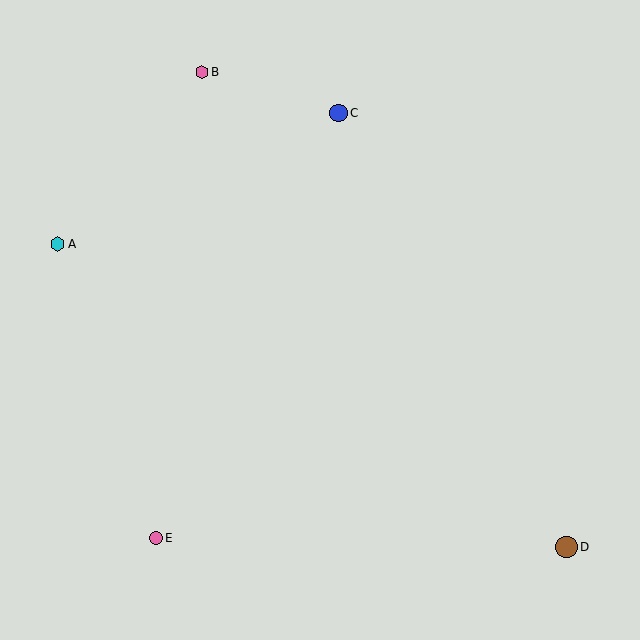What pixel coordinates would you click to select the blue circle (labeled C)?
Click at (339, 113) to select the blue circle C.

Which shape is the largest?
The brown circle (labeled D) is the largest.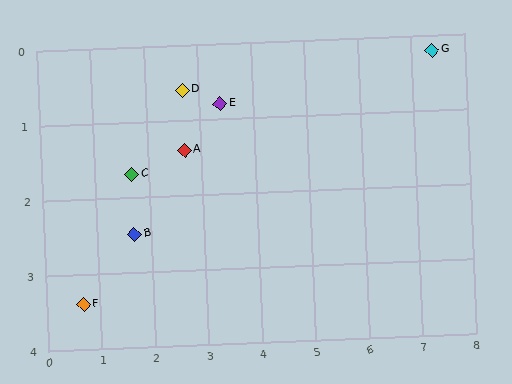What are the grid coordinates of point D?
Point D is at approximately (2.7, 0.6).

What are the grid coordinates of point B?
Point B is at approximately (1.7, 2.5).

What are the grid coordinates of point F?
Point F is at approximately (0.7, 3.4).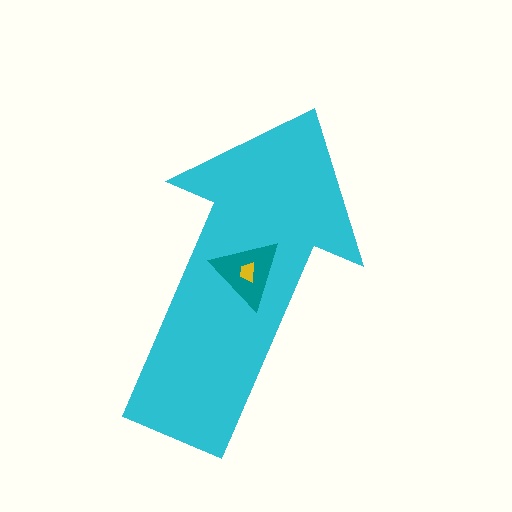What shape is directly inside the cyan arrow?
The teal triangle.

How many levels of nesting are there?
3.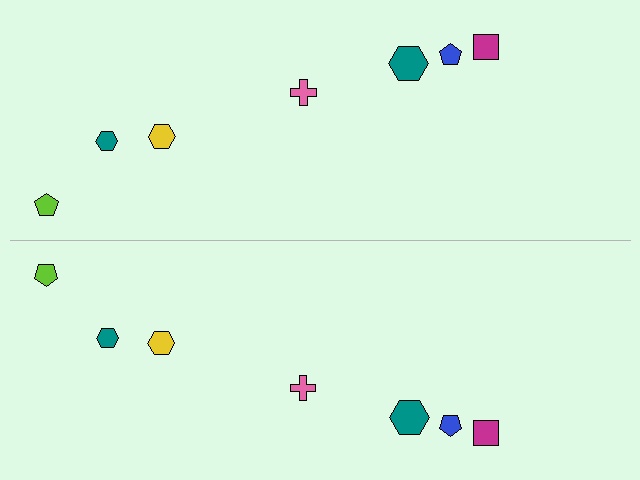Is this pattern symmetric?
Yes, this pattern has bilateral (reflection) symmetry.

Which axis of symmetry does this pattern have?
The pattern has a horizontal axis of symmetry running through the center of the image.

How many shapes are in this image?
There are 14 shapes in this image.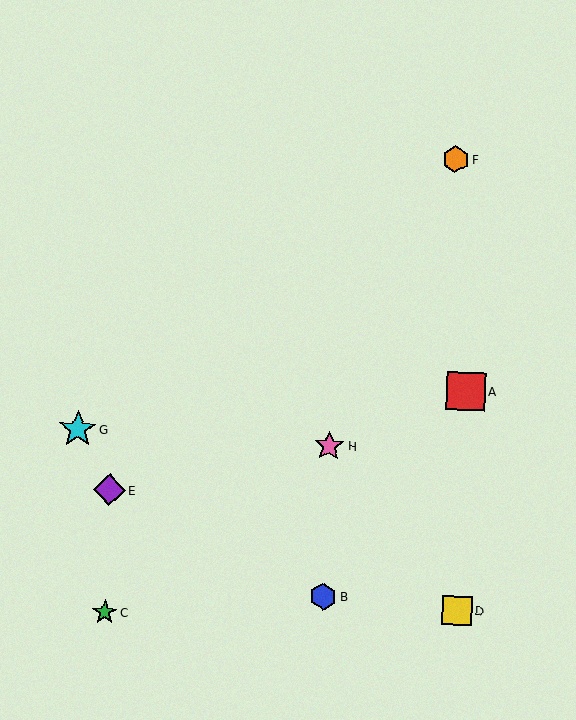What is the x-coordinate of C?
Object C is at x≈105.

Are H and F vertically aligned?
No, H is at x≈329 and F is at x≈455.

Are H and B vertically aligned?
Yes, both are at x≈329.